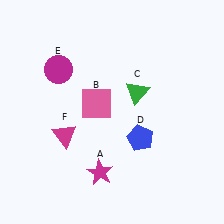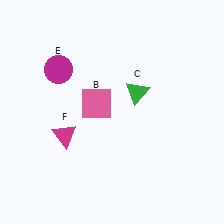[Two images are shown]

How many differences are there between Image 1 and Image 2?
There are 2 differences between the two images.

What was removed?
The blue pentagon (D), the magenta star (A) were removed in Image 2.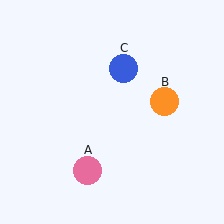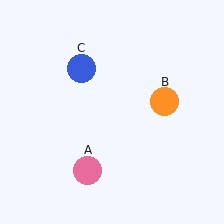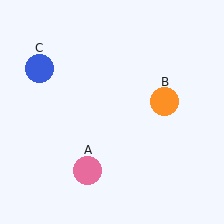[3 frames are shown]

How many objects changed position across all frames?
1 object changed position: blue circle (object C).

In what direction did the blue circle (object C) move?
The blue circle (object C) moved left.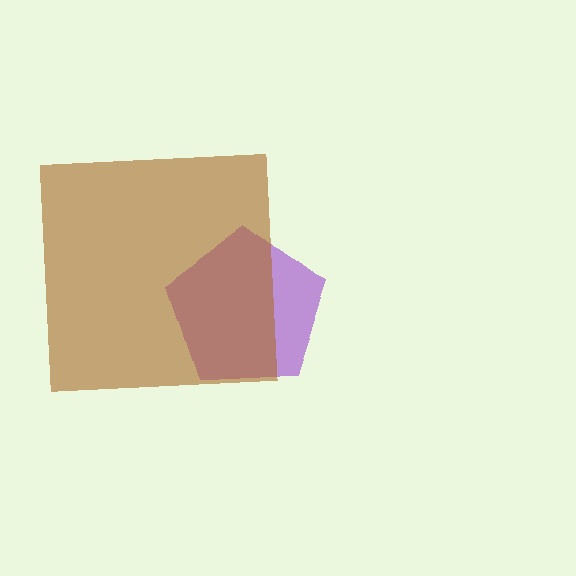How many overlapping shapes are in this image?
There are 2 overlapping shapes in the image.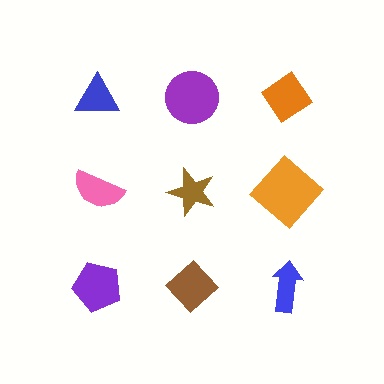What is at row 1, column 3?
An orange diamond.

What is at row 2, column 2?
A brown star.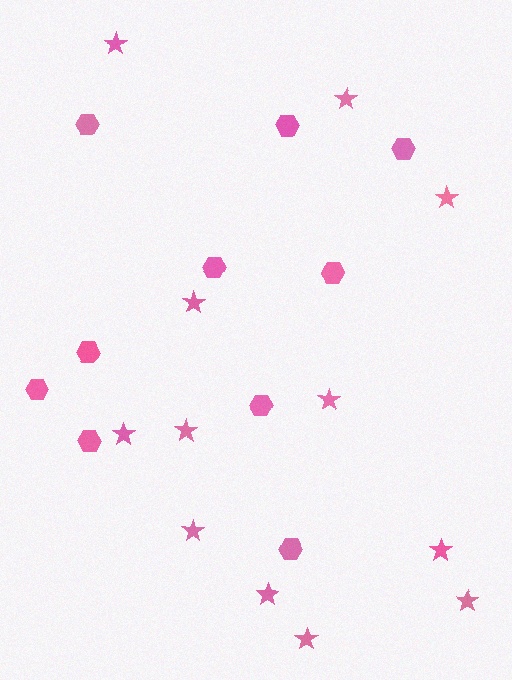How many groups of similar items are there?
There are 2 groups: one group of hexagons (10) and one group of stars (12).